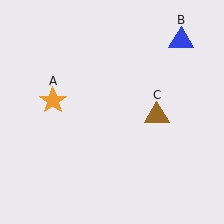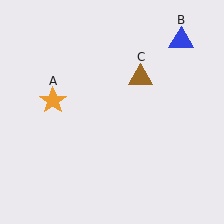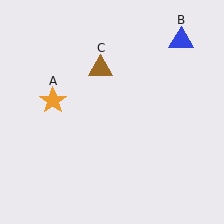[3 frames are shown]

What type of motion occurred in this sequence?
The brown triangle (object C) rotated counterclockwise around the center of the scene.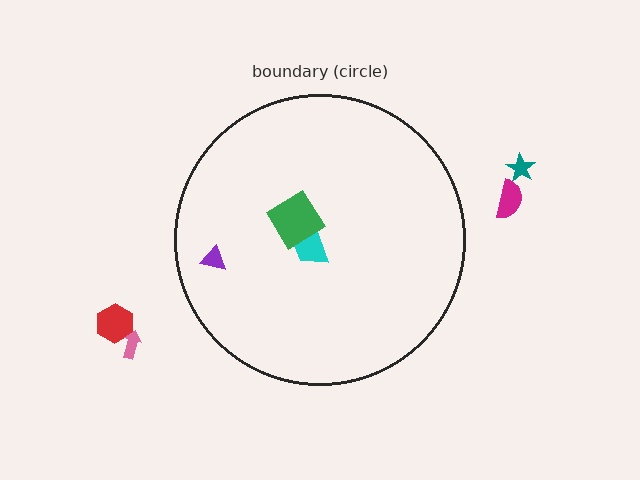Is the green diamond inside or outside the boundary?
Inside.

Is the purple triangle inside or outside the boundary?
Inside.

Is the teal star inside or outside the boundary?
Outside.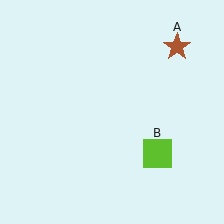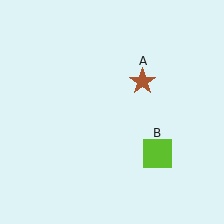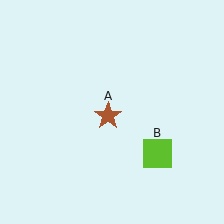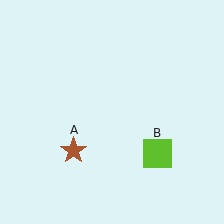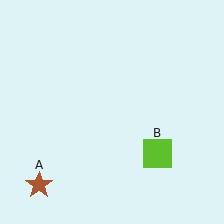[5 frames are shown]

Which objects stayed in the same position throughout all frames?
Lime square (object B) remained stationary.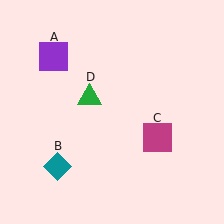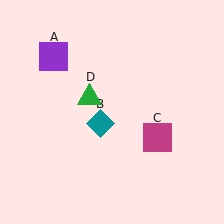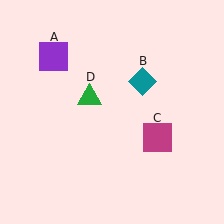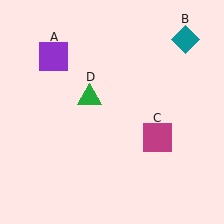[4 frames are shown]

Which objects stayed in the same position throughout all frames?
Purple square (object A) and magenta square (object C) and green triangle (object D) remained stationary.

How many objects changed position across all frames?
1 object changed position: teal diamond (object B).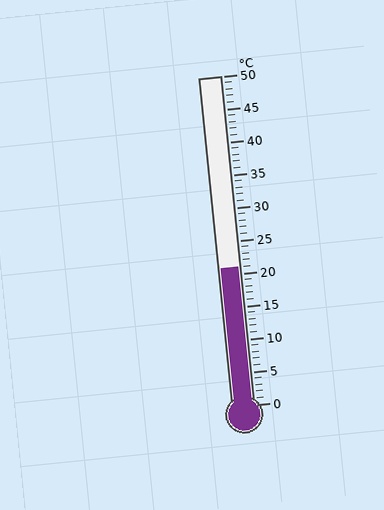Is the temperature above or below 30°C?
The temperature is below 30°C.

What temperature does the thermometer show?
The thermometer shows approximately 21°C.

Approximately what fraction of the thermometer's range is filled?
The thermometer is filled to approximately 40% of its range.